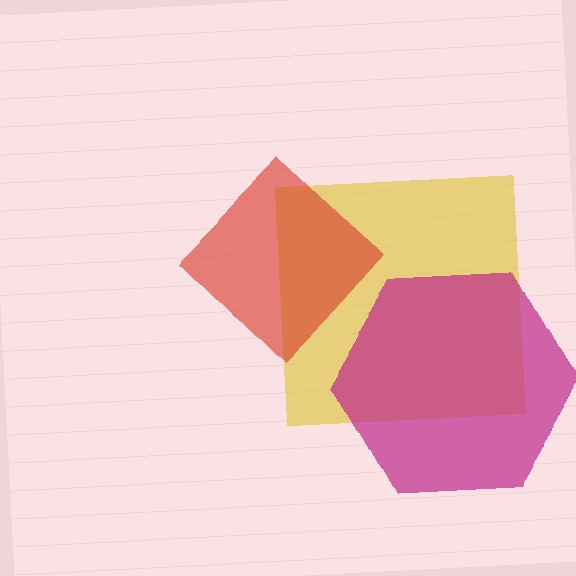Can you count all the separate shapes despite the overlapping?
Yes, there are 3 separate shapes.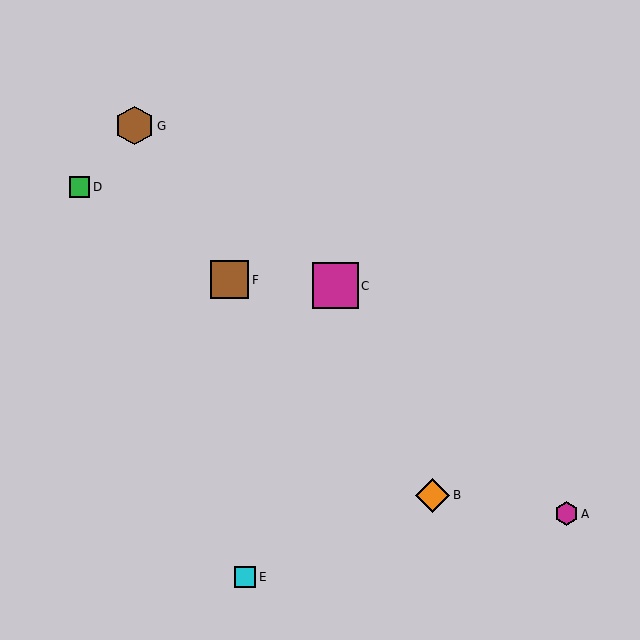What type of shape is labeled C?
Shape C is a magenta square.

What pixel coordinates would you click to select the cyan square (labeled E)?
Click at (245, 577) to select the cyan square E.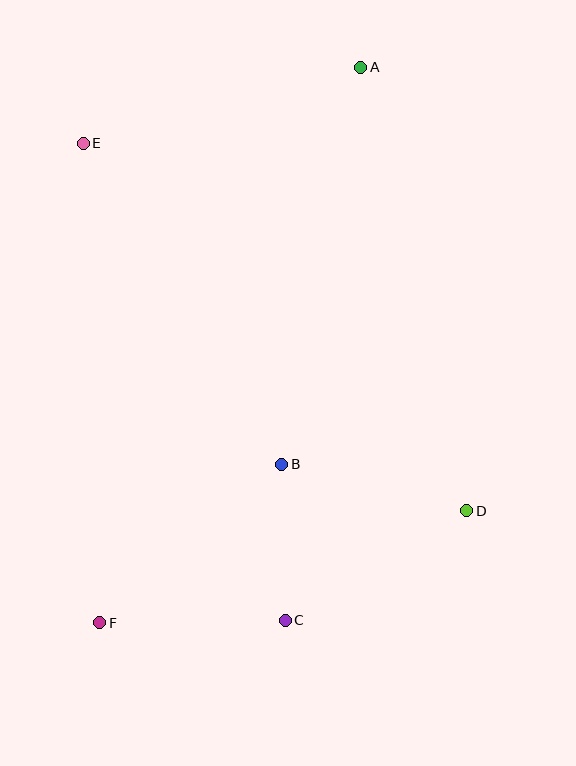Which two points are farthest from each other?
Points A and F are farthest from each other.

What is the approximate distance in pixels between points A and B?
The distance between A and B is approximately 405 pixels.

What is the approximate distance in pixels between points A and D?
The distance between A and D is approximately 457 pixels.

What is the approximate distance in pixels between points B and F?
The distance between B and F is approximately 241 pixels.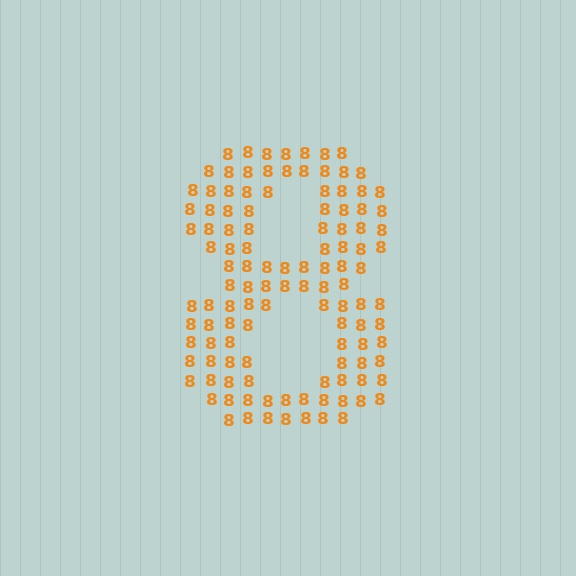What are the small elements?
The small elements are digit 8's.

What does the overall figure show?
The overall figure shows the digit 8.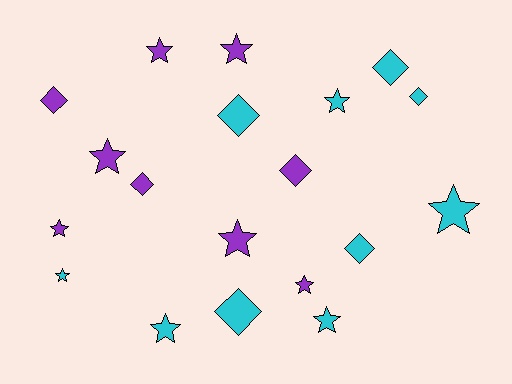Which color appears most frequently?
Cyan, with 10 objects.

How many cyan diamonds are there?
There are 5 cyan diamonds.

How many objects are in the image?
There are 19 objects.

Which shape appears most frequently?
Star, with 11 objects.